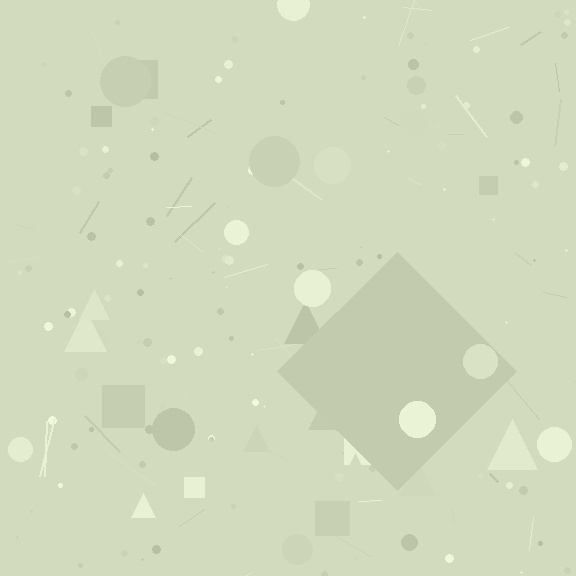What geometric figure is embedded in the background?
A diamond is embedded in the background.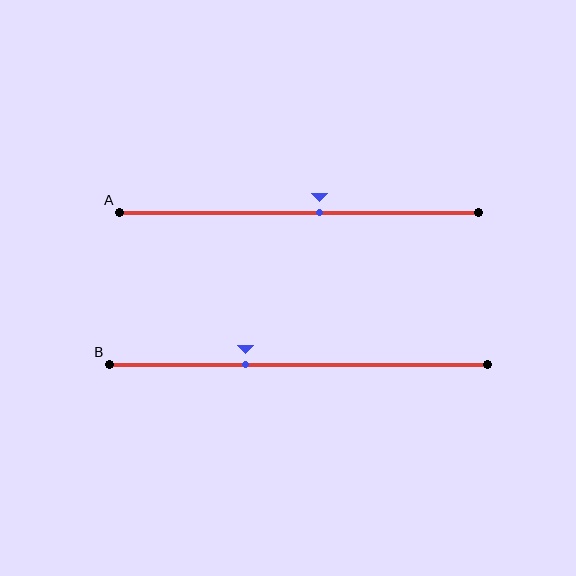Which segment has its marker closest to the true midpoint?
Segment A has its marker closest to the true midpoint.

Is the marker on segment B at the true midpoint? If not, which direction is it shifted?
No, the marker on segment B is shifted to the left by about 14% of the segment length.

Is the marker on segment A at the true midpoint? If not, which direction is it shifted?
No, the marker on segment A is shifted to the right by about 6% of the segment length.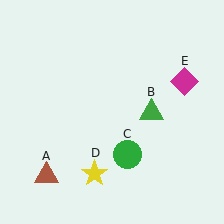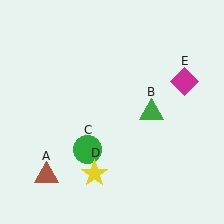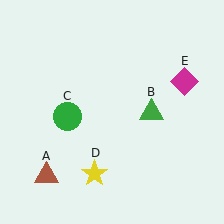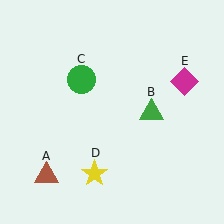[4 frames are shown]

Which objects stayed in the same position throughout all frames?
Brown triangle (object A) and green triangle (object B) and yellow star (object D) and magenta diamond (object E) remained stationary.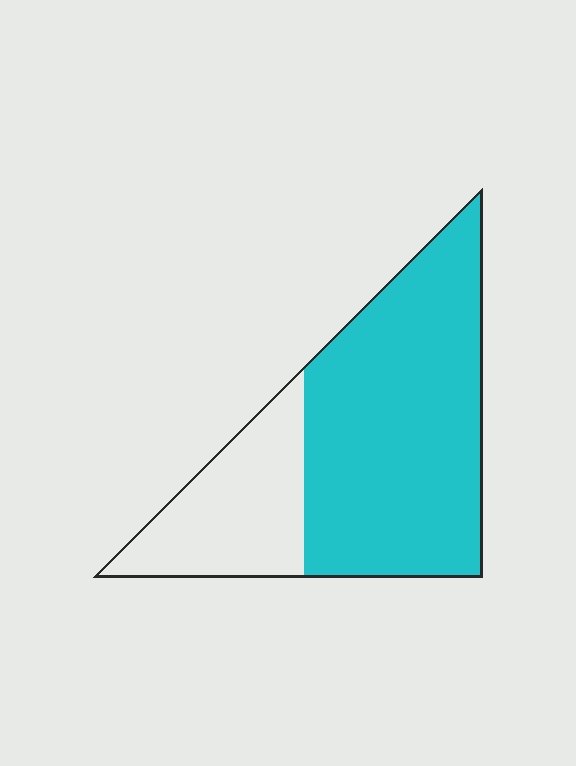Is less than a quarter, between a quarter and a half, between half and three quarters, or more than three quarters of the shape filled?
Between half and three quarters.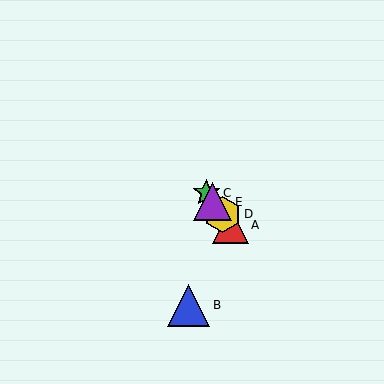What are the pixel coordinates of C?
Object C is at (206, 193).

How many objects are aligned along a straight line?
4 objects (A, C, D, E) are aligned along a straight line.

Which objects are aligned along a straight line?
Objects A, C, D, E are aligned along a straight line.